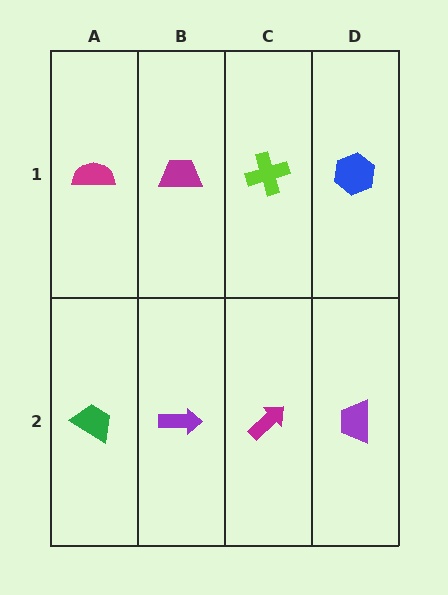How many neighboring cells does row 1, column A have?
2.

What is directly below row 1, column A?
A green trapezoid.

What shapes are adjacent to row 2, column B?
A magenta trapezoid (row 1, column B), a green trapezoid (row 2, column A), a magenta arrow (row 2, column C).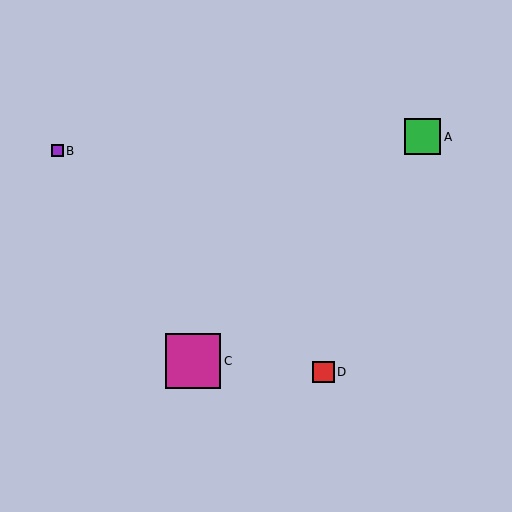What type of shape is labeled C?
Shape C is a magenta square.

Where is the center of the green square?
The center of the green square is at (423, 137).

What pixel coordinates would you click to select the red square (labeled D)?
Click at (324, 372) to select the red square D.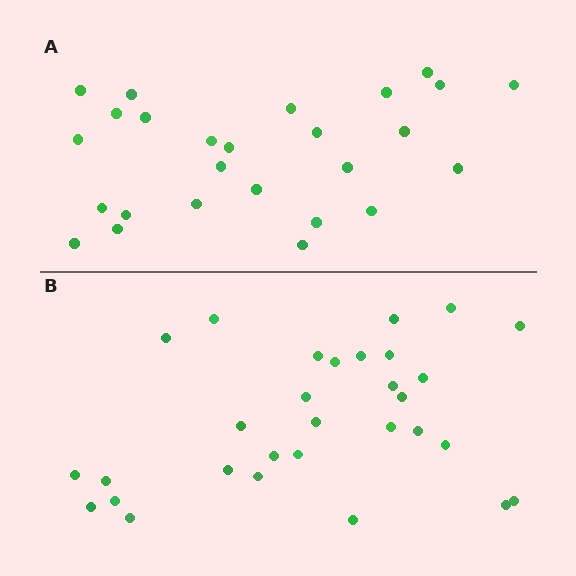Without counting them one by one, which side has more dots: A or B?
Region B (the bottom region) has more dots.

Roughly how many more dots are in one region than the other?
Region B has about 4 more dots than region A.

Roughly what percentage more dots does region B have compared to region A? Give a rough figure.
About 15% more.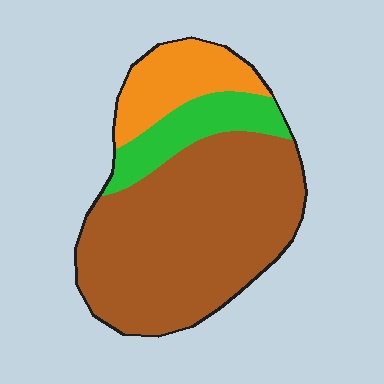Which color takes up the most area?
Brown, at roughly 70%.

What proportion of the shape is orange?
Orange takes up less than a quarter of the shape.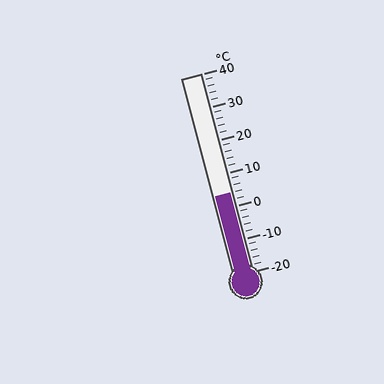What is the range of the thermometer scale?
The thermometer scale ranges from -20°C to 40°C.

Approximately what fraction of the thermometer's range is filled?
The thermometer is filled to approximately 40% of its range.